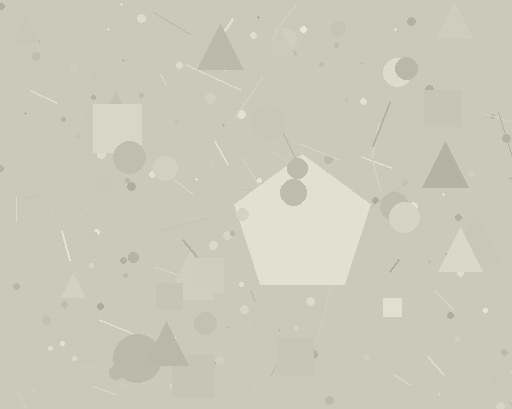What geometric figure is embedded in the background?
A pentagon is embedded in the background.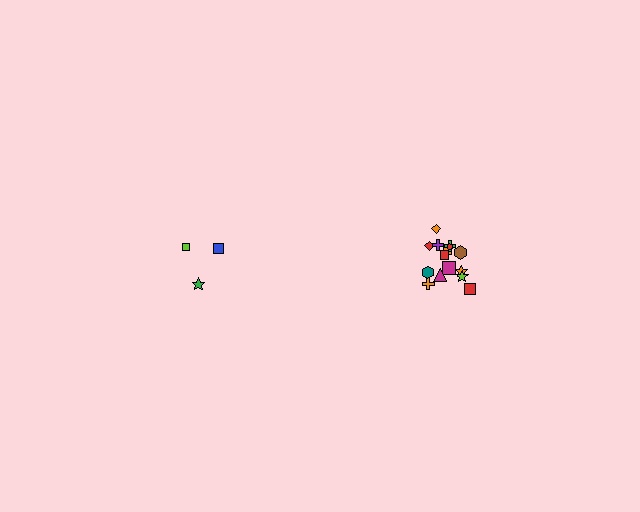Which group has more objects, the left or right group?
The right group.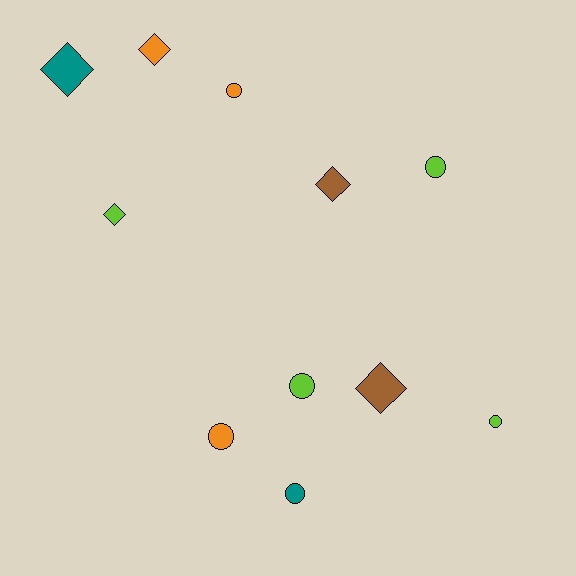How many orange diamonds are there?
There is 1 orange diamond.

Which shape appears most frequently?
Circle, with 6 objects.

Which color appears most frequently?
Lime, with 4 objects.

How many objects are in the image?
There are 11 objects.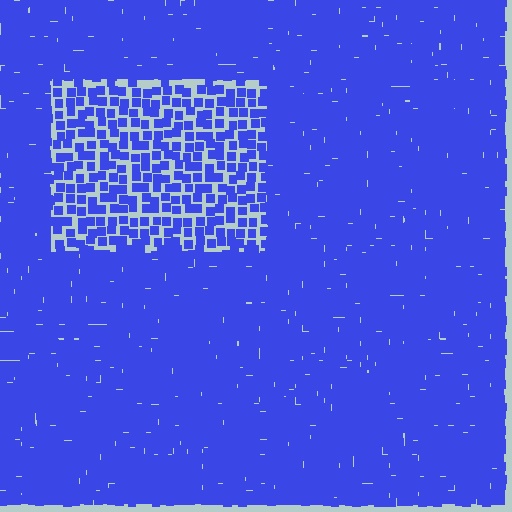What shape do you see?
I see a rectangle.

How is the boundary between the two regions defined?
The boundary is defined by a change in element density (approximately 2.2x ratio). All elements are the same color, size, and shape.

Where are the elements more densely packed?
The elements are more densely packed outside the rectangle boundary.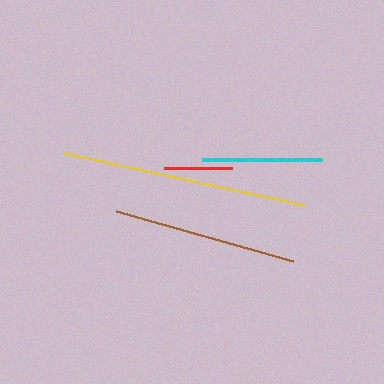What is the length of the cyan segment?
The cyan segment is approximately 120 pixels long.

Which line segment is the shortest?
The red line is the shortest at approximately 68 pixels.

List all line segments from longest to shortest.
From longest to shortest: yellow, brown, cyan, red.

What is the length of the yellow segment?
The yellow segment is approximately 245 pixels long.